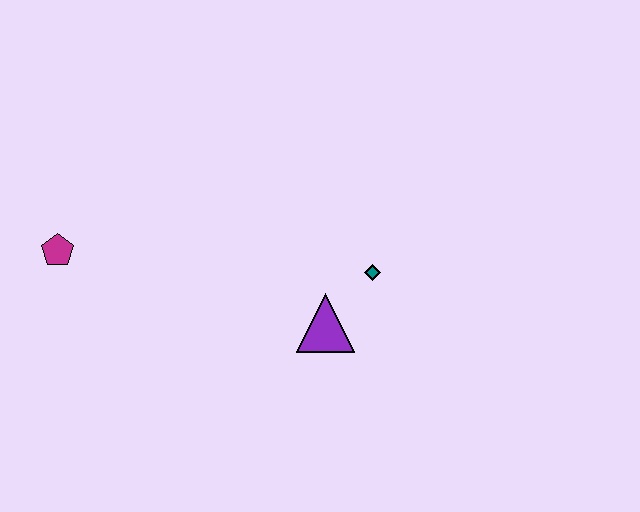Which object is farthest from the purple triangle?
The magenta pentagon is farthest from the purple triangle.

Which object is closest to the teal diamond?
The purple triangle is closest to the teal diamond.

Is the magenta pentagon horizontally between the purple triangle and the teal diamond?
No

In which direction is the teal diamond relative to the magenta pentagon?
The teal diamond is to the right of the magenta pentagon.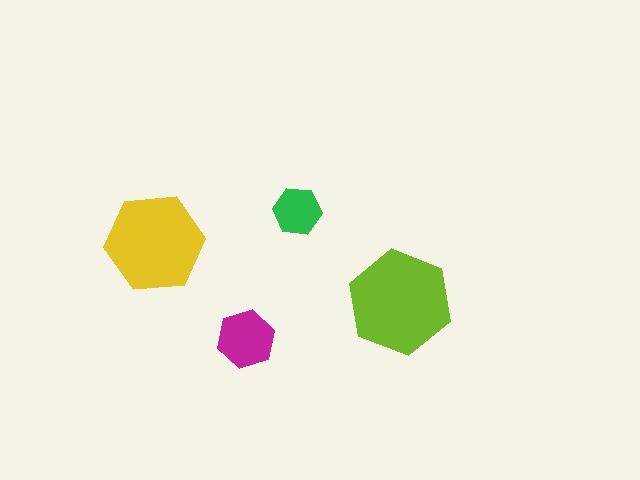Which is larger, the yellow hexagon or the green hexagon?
The yellow one.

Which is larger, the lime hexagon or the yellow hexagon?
The lime one.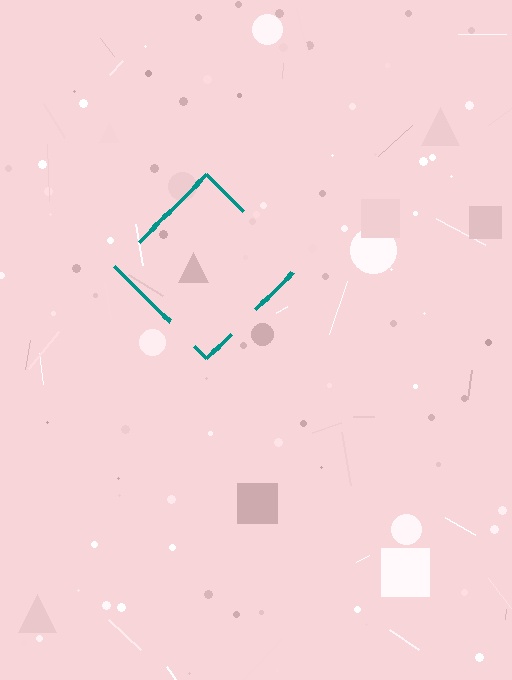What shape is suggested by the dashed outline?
The dashed outline suggests a diamond.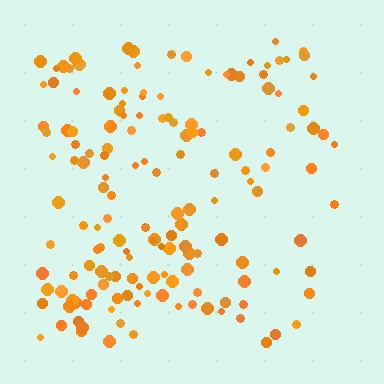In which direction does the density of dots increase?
From right to left, with the left side densest.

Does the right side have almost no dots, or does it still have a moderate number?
Still a moderate number, just noticeably fewer than the left.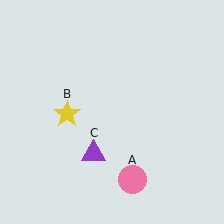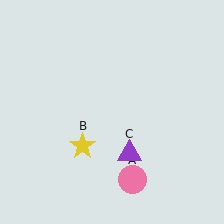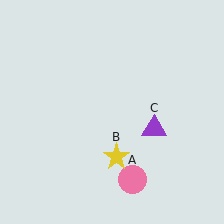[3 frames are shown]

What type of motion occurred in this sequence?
The yellow star (object B), purple triangle (object C) rotated counterclockwise around the center of the scene.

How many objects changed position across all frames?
2 objects changed position: yellow star (object B), purple triangle (object C).